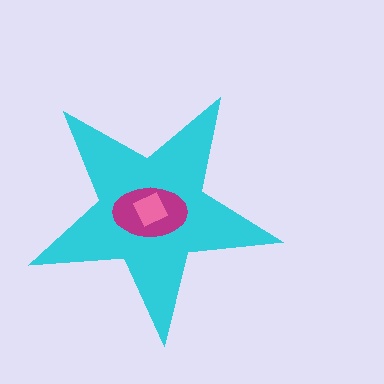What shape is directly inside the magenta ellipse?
The pink square.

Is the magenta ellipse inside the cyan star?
Yes.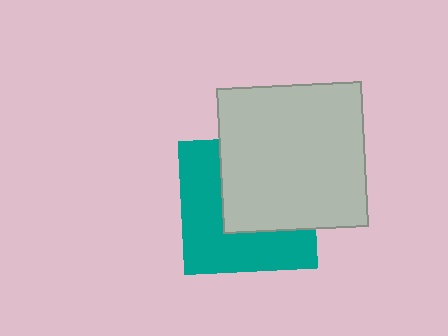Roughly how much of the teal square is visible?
About half of it is visible (roughly 51%).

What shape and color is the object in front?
The object in front is a light gray square.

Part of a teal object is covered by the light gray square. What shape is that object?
It is a square.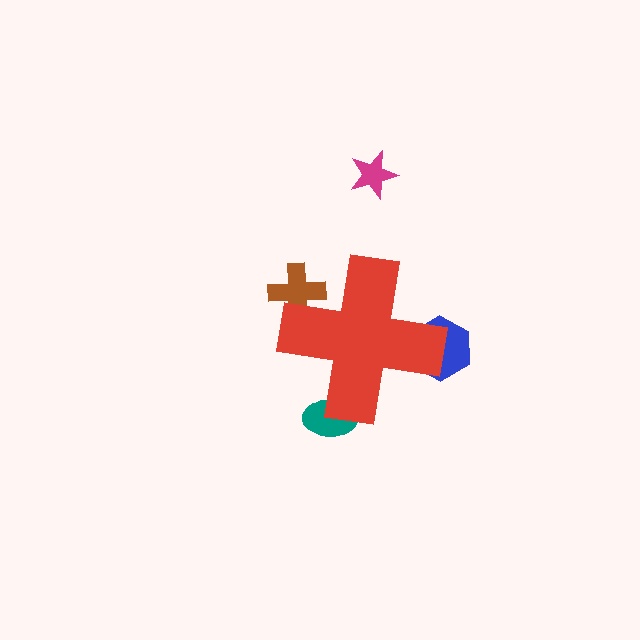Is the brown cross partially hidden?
Yes, the brown cross is partially hidden behind the red cross.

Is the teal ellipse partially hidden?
Yes, the teal ellipse is partially hidden behind the red cross.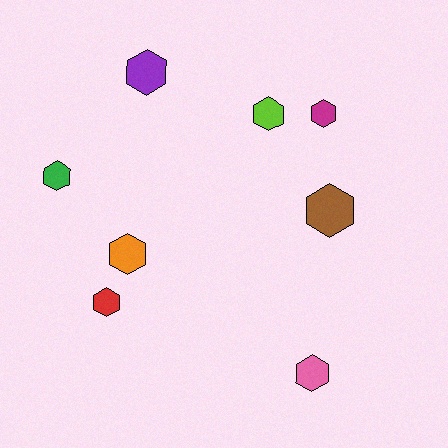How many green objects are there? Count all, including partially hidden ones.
There is 1 green object.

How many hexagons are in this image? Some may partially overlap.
There are 8 hexagons.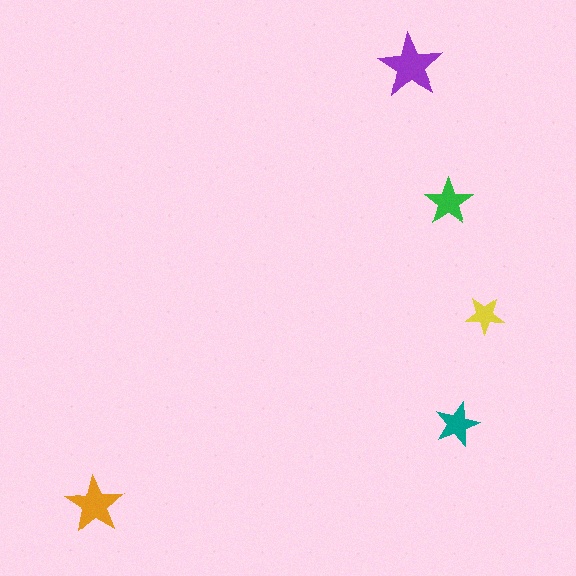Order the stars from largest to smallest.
the purple one, the orange one, the green one, the teal one, the yellow one.